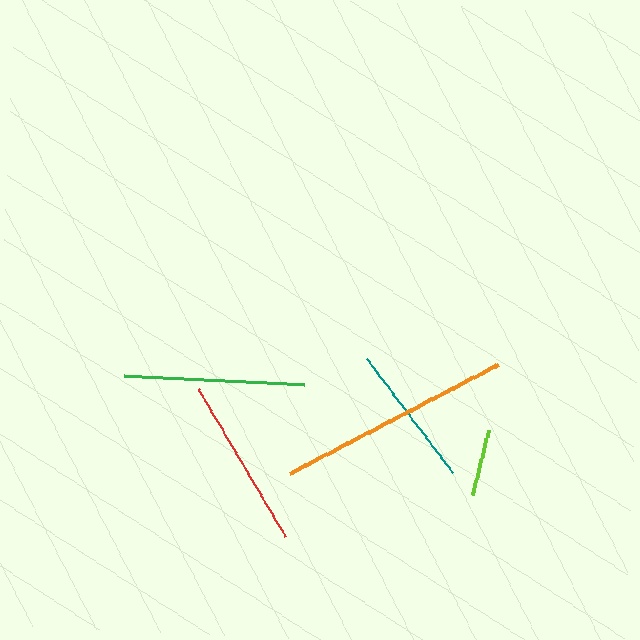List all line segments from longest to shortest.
From longest to shortest: orange, green, red, teal, lime.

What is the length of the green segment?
The green segment is approximately 180 pixels long.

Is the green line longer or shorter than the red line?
The green line is longer than the red line.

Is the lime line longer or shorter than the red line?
The red line is longer than the lime line.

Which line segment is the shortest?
The lime line is the shortest at approximately 66 pixels.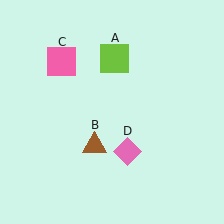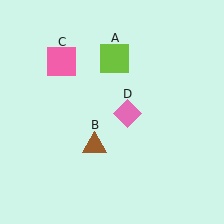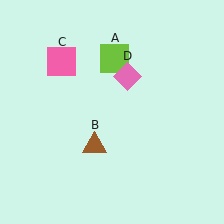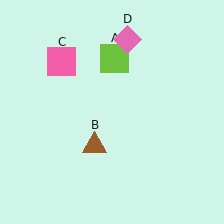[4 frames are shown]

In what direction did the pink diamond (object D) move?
The pink diamond (object D) moved up.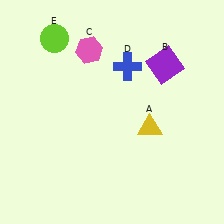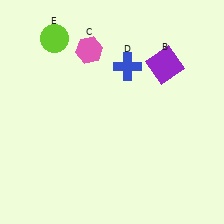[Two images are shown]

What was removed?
The yellow triangle (A) was removed in Image 2.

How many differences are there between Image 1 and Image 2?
There is 1 difference between the two images.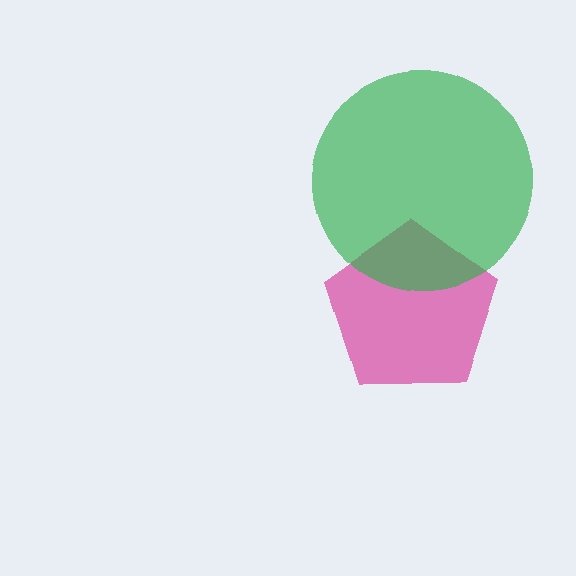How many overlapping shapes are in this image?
There are 2 overlapping shapes in the image.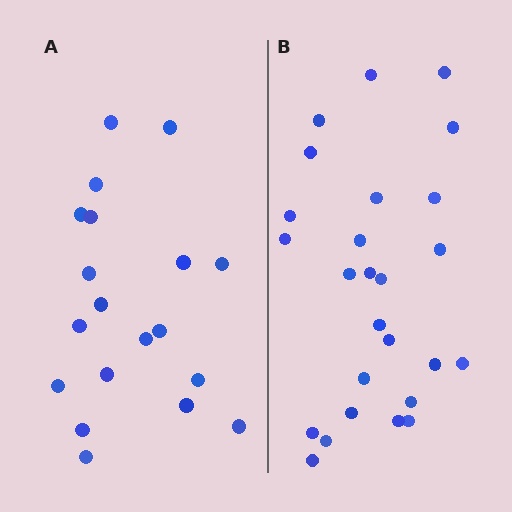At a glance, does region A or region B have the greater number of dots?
Region B (the right region) has more dots.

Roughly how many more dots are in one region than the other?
Region B has roughly 8 or so more dots than region A.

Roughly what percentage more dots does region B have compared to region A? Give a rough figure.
About 35% more.